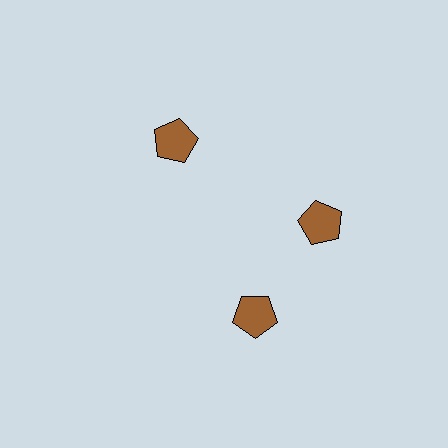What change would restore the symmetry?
The symmetry would be restored by rotating it back into even spacing with its neighbors so that all 3 pentagons sit at equal angles and equal distance from the center.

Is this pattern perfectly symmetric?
No. The 3 brown pentagons are arranged in a ring, but one element near the 7 o'clock position is rotated out of alignment along the ring, breaking the 3-fold rotational symmetry.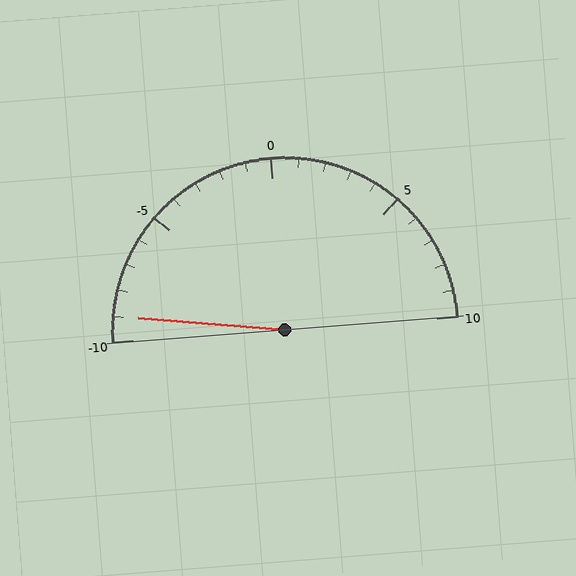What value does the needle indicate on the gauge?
The needle indicates approximately -9.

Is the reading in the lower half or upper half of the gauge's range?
The reading is in the lower half of the range (-10 to 10).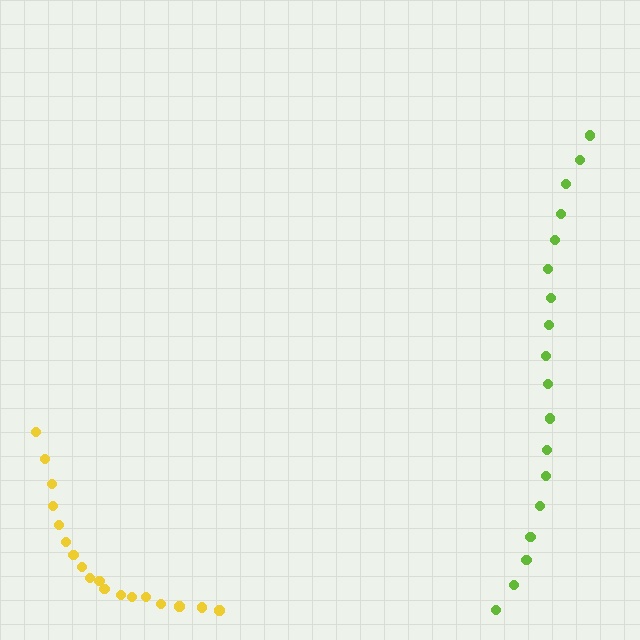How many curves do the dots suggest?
There are 2 distinct paths.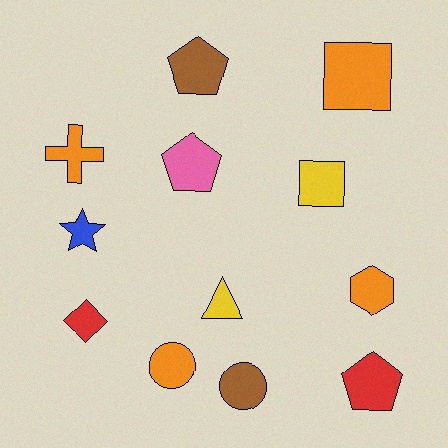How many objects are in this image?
There are 12 objects.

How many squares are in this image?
There are 2 squares.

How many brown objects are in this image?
There are 2 brown objects.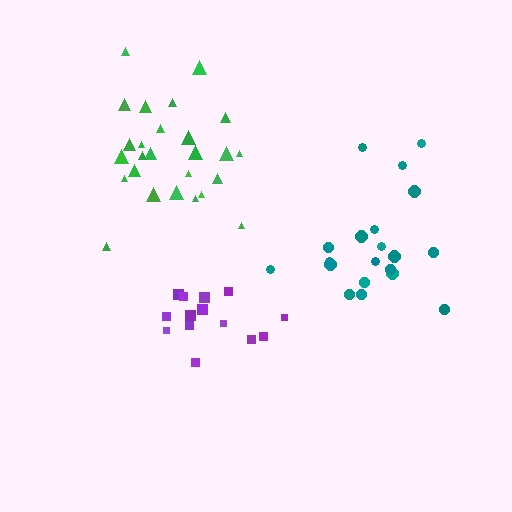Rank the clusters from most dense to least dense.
green, purple, teal.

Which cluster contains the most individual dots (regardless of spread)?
Green (26).